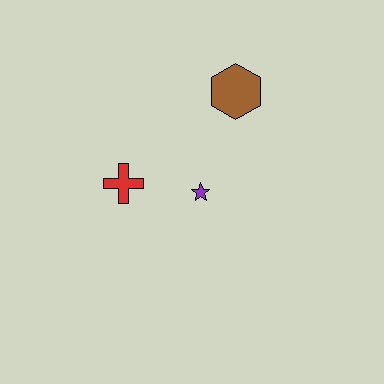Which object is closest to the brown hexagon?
The purple star is closest to the brown hexagon.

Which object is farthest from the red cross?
The brown hexagon is farthest from the red cross.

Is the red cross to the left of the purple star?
Yes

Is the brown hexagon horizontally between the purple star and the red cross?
No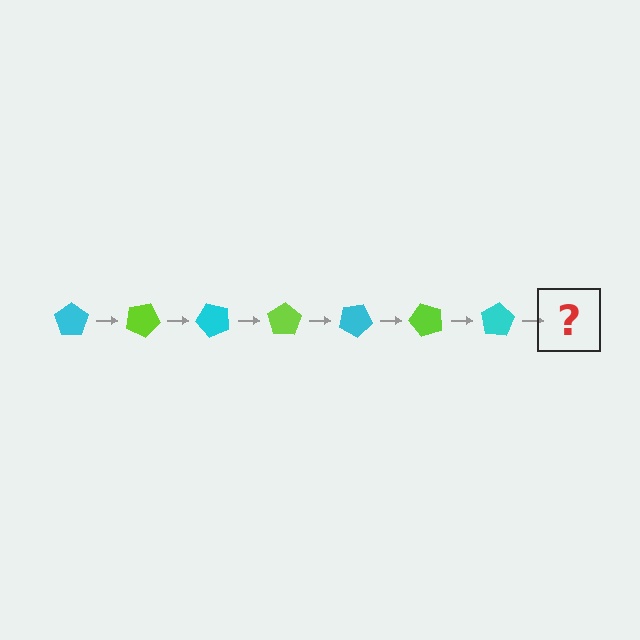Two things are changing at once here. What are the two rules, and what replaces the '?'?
The two rules are that it rotates 25 degrees each step and the color cycles through cyan and lime. The '?' should be a lime pentagon, rotated 175 degrees from the start.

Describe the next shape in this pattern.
It should be a lime pentagon, rotated 175 degrees from the start.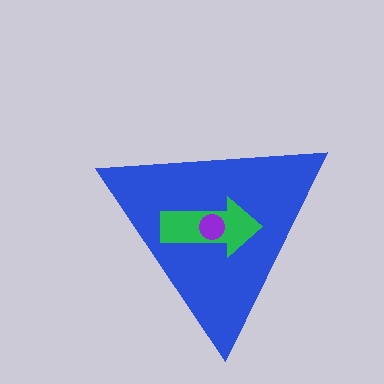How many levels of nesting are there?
3.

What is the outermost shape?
The blue triangle.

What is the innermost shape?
The purple circle.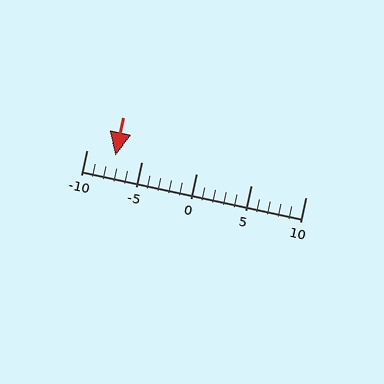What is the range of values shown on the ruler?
The ruler shows values from -10 to 10.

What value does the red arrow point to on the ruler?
The red arrow points to approximately -7.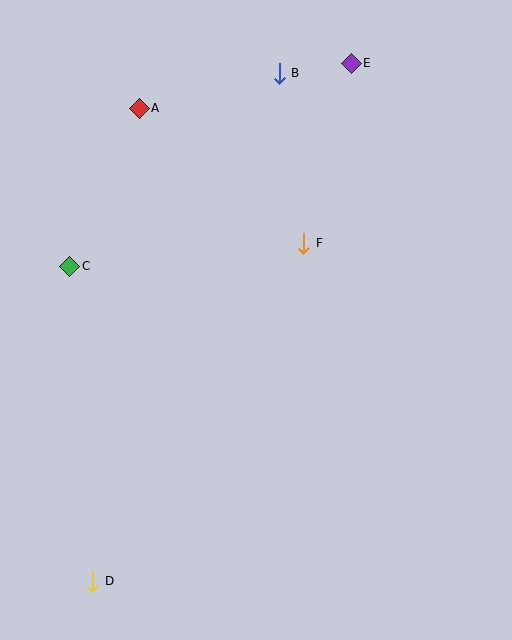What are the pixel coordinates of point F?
Point F is at (304, 243).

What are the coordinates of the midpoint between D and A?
The midpoint between D and A is at (116, 345).